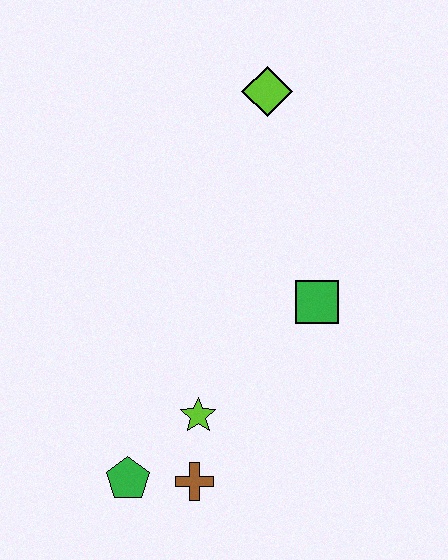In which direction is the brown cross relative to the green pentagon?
The brown cross is to the right of the green pentagon.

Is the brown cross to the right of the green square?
No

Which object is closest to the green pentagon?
The brown cross is closest to the green pentagon.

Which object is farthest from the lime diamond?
The green pentagon is farthest from the lime diamond.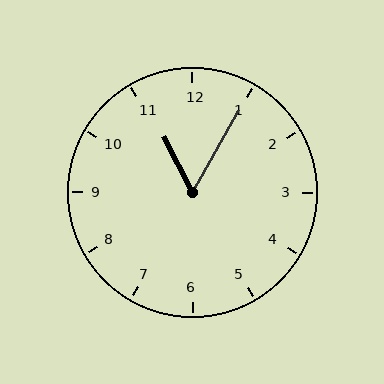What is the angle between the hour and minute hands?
Approximately 58 degrees.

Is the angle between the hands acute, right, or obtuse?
It is acute.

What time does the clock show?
11:05.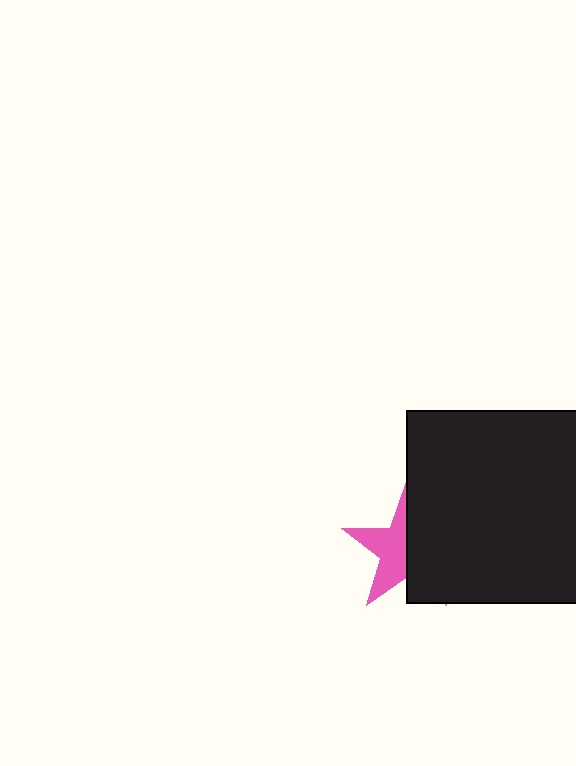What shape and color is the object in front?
The object in front is a black rectangle.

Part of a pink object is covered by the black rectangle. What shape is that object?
It is a star.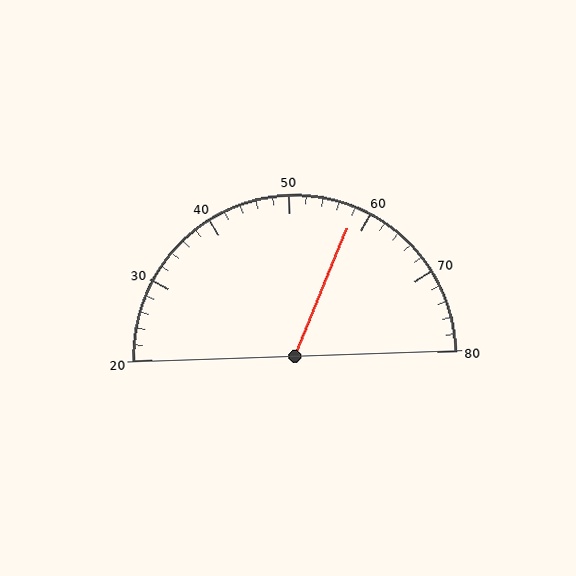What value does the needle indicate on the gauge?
The needle indicates approximately 58.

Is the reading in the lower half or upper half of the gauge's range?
The reading is in the upper half of the range (20 to 80).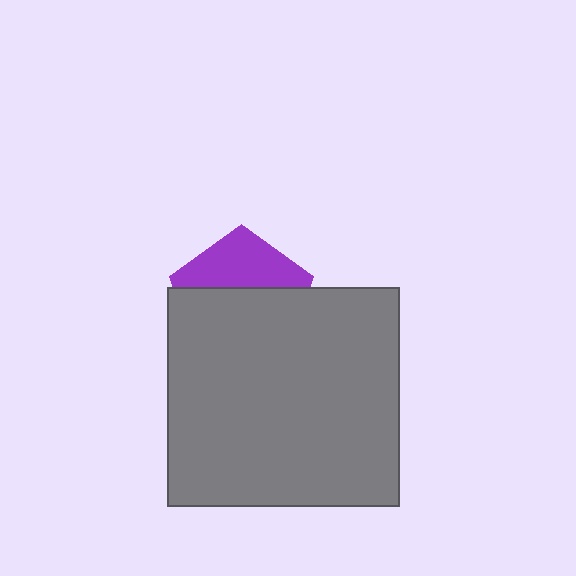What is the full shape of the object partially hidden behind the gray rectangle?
The partially hidden object is a purple pentagon.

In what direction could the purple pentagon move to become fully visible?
The purple pentagon could move up. That would shift it out from behind the gray rectangle entirely.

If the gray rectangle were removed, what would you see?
You would see the complete purple pentagon.